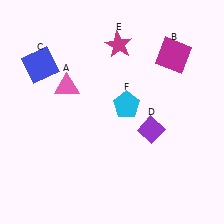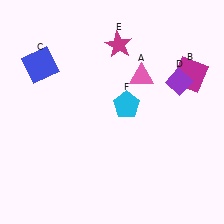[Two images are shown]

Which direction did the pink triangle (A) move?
The pink triangle (A) moved right.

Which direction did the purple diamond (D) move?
The purple diamond (D) moved up.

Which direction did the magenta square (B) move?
The magenta square (B) moved down.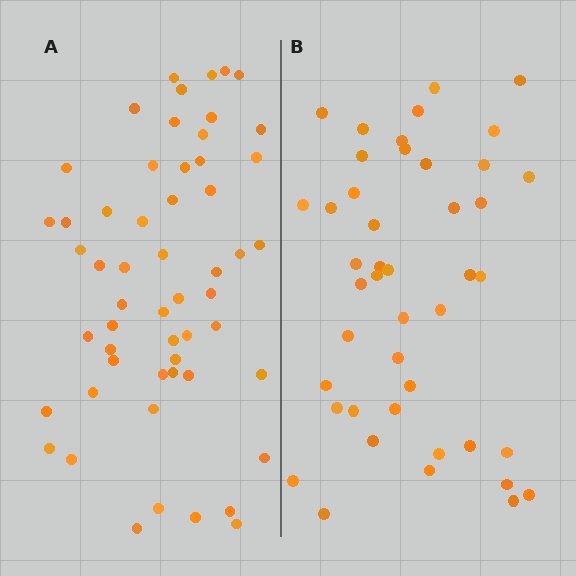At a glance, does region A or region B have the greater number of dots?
Region A (the left region) has more dots.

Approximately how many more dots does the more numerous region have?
Region A has roughly 12 or so more dots than region B.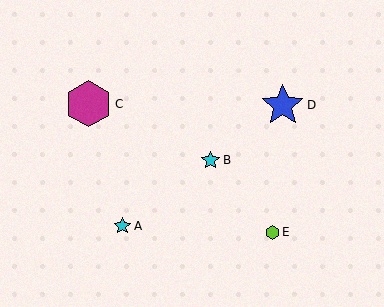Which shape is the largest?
The magenta hexagon (labeled C) is the largest.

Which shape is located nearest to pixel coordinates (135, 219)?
The cyan star (labeled A) at (122, 226) is nearest to that location.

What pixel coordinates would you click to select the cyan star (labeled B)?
Click at (211, 160) to select the cyan star B.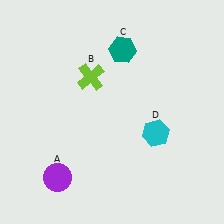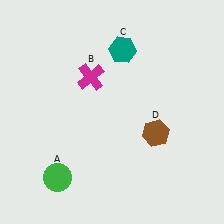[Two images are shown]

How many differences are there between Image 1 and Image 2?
There are 3 differences between the two images.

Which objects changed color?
A changed from purple to green. B changed from lime to magenta. D changed from cyan to brown.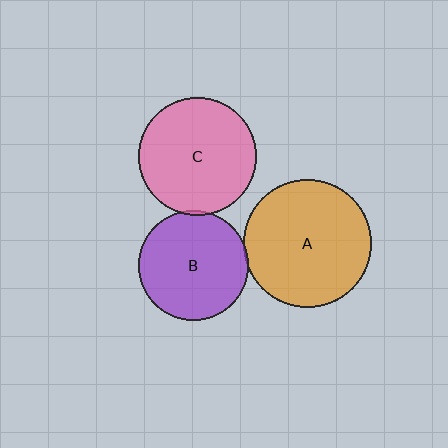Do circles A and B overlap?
Yes.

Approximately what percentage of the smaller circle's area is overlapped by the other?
Approximately 5%.